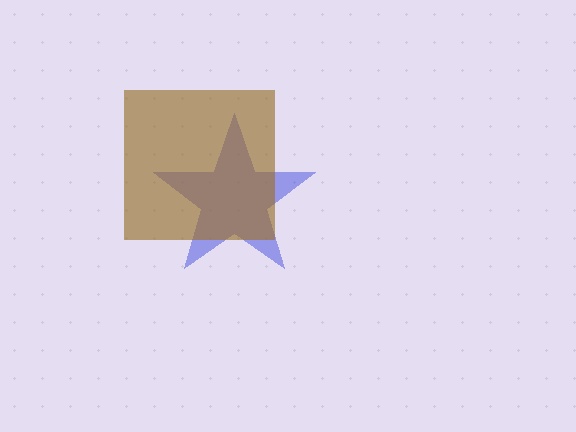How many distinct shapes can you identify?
There are 2 distinct shapes: a blue star, a brown square.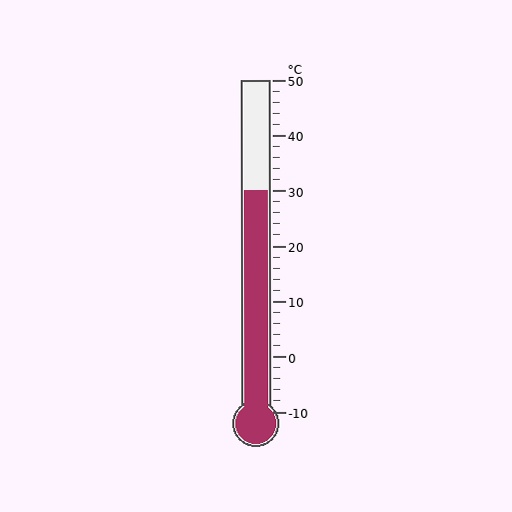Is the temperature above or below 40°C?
The temperature is below 40°C.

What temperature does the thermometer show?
The thermometer shows approximately 30°C.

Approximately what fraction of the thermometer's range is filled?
The thermometer is filled to approximately 65% of its range.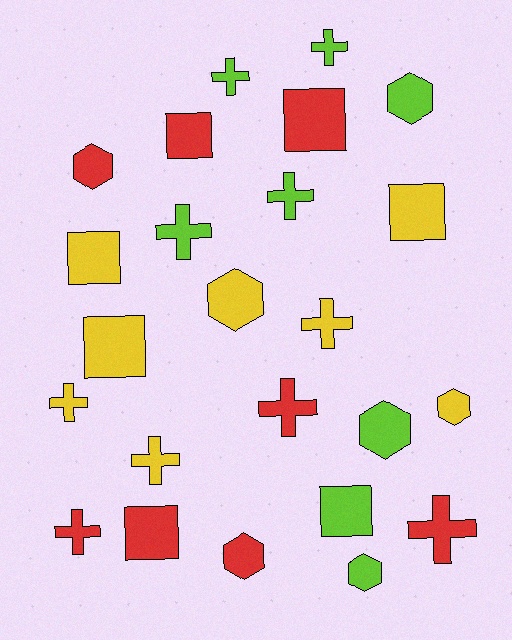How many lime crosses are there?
There are 4 lime crosses.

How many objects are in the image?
There are 24 objects.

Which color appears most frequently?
Lime, with 8 objects.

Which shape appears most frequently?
Cross, with 10 objects.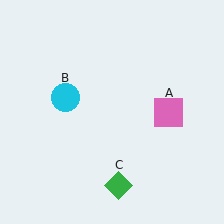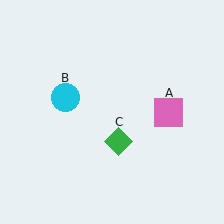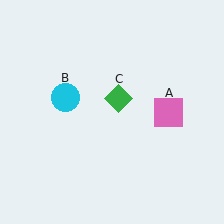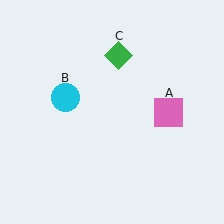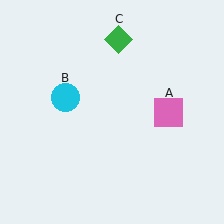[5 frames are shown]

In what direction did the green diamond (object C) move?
The green diamond (object C) moved up.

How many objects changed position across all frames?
1 object changed position: green diamond (object C).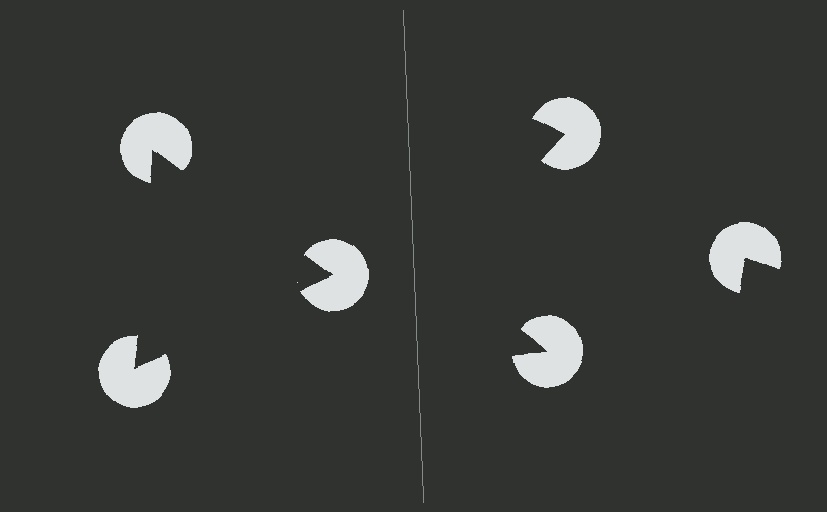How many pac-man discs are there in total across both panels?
6 — 3 on each side.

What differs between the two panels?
The pac-man discs are positioned identically on both sides; only the wedge orientations differ. On the left they align to a triangle; on the right they are misaligned.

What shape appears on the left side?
An illusory triangle.